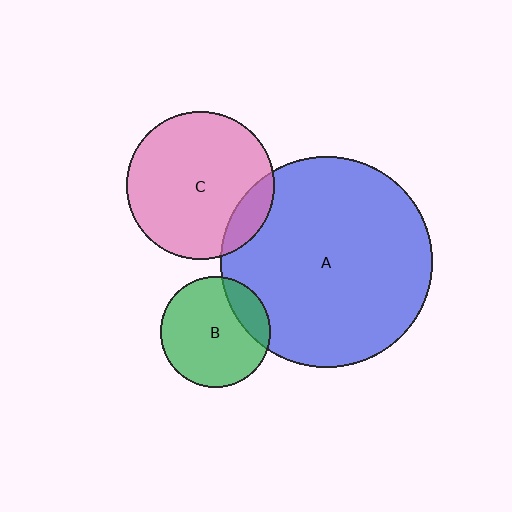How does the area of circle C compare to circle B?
Approximately 1.8 times.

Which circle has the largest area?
Circle A (blue).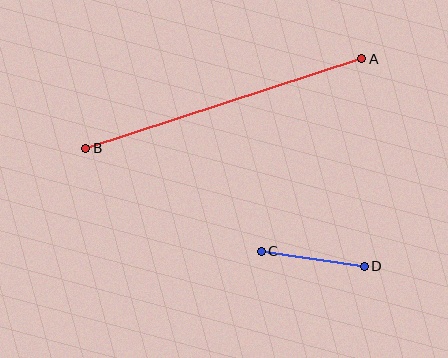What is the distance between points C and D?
The distance is approximately 104 pixels.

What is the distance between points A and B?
The distance is approximately 290 pixels.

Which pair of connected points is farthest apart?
Points A and B are farthest apart.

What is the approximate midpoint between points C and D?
The midpoint is at approximately (313, 259) pixels.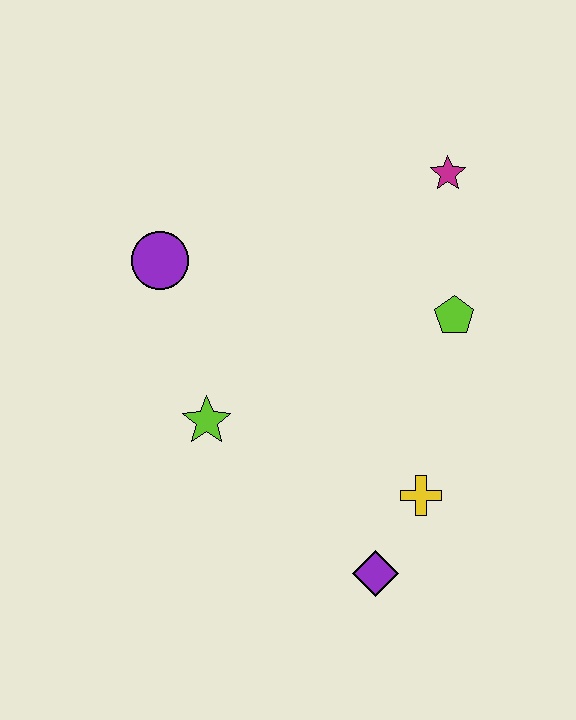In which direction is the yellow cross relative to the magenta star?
The yellow cross is below the magenta star.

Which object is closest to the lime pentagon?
The magenta star is closest to the lime pentagon.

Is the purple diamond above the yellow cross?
No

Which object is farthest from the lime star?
The magenta star is farthest from the lime star.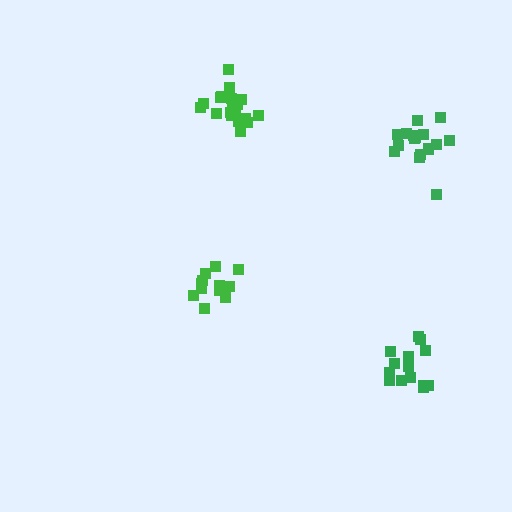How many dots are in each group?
Group 1: 19 dots, Group 2: 14 dots, Group 3: 17 dots, Group 4: 13 dots (63 total).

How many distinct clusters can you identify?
There are 4 distinct clusters.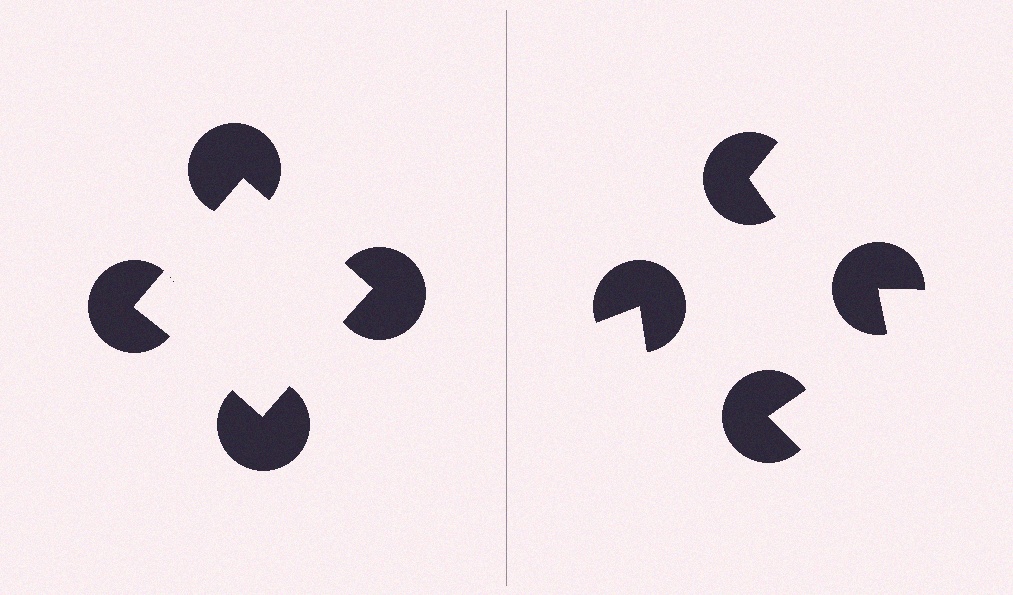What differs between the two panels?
The pac-man discs are positioned identically on both sides; only the wedge orientations differ. On the left they align to a square; on the right they are misaligned.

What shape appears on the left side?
An illusory square.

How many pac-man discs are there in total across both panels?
8 — 4 on each side.